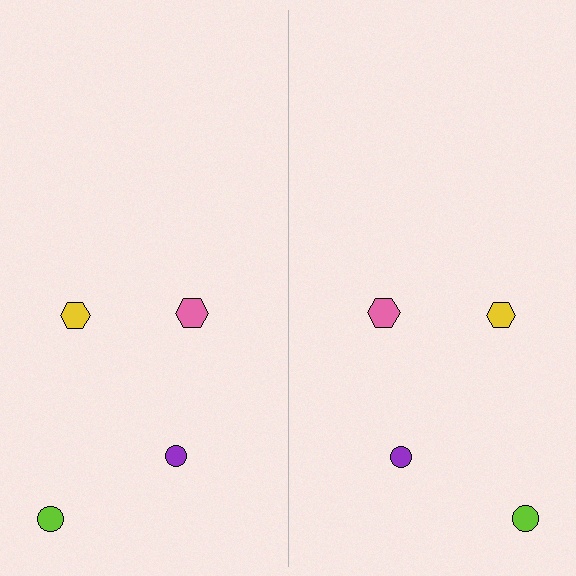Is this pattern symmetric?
Yes, this pattern has bilateral (reflection) symmetry.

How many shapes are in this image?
There are 8 shapes in this image.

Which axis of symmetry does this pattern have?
The pattern has a vertical axis of symmetry running through the center of the image.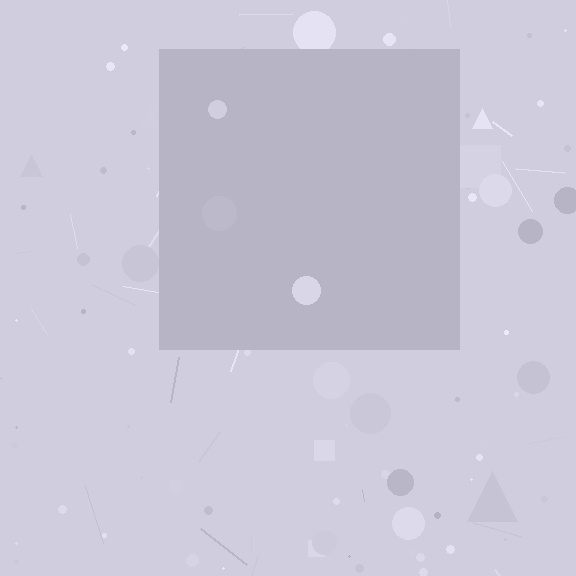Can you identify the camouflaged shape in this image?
The camouflaged shape is a square.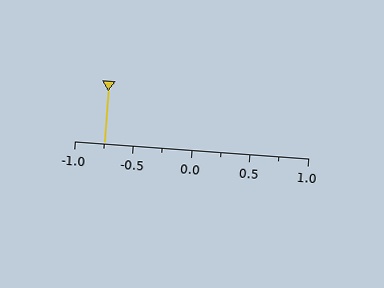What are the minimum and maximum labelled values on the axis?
The axis runs from -1.0 to 1.0.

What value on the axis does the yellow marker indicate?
The marker indicates approximately -0.75.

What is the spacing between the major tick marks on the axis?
The major ticks are spaced 0.5 apart.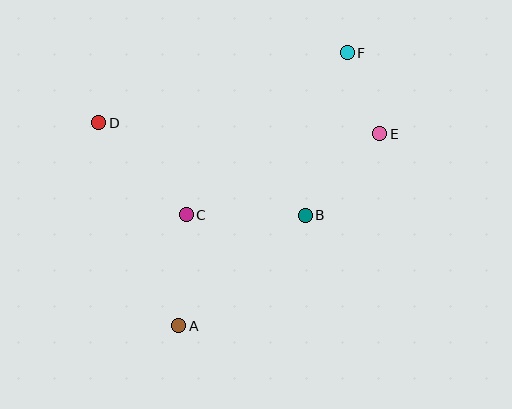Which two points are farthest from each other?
Points A and F are farthest from each other.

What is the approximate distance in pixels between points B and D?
The distance between B and D is approximately 226 pixels.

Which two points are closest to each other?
Points E and F are closest to each other.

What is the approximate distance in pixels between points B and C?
The distance between B and C is approximately 119 pixels.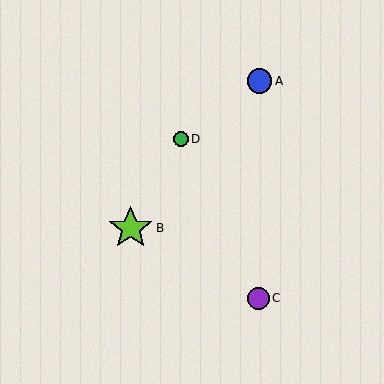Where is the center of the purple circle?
The center of the purple circle is at (259, 298).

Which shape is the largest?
The lime star (labeled B) is the largest.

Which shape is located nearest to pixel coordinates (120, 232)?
The lime star (labeled B) at (131, 228) is nearest to that location.